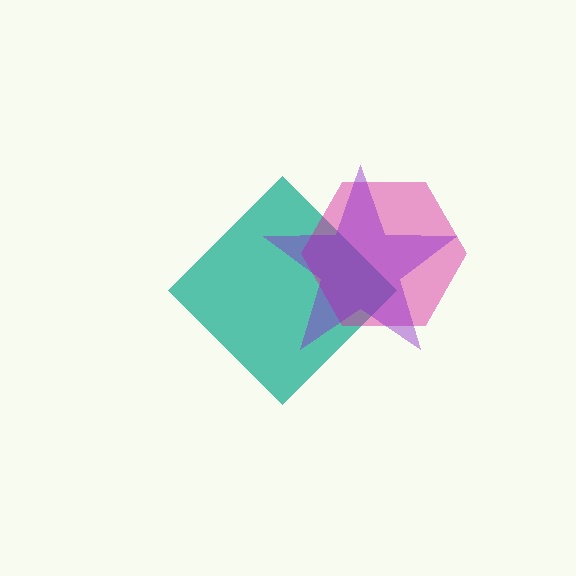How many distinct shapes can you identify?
There are 3 distinct shapes: a teal diamond, a magenta hexagon, a purple star.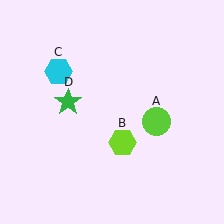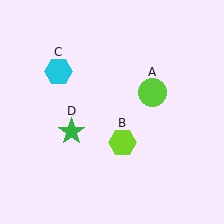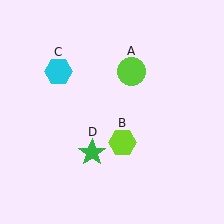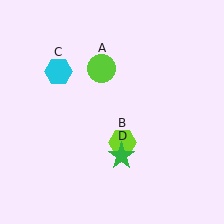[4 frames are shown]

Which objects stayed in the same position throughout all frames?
Lime hexagon (object B) and cyan hexagon (object C) remained stationary.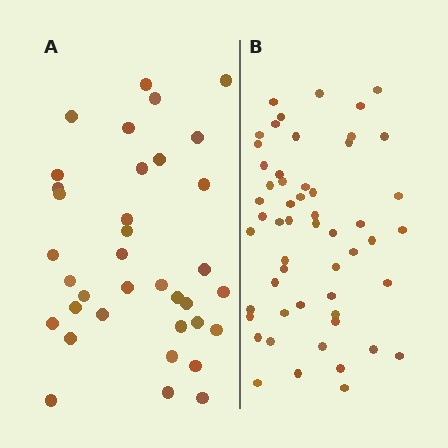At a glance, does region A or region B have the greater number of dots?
Region B (the right region) has more dots.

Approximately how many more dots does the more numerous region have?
Region B has approximately 20 more dots than region A.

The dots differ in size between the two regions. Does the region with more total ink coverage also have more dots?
No. Region A has more total ink coverage because its dots are larger, but region B actually contains more individual dots. Total area can be misleading — the number of items is what matters here.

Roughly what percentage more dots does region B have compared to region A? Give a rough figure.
About 50% more.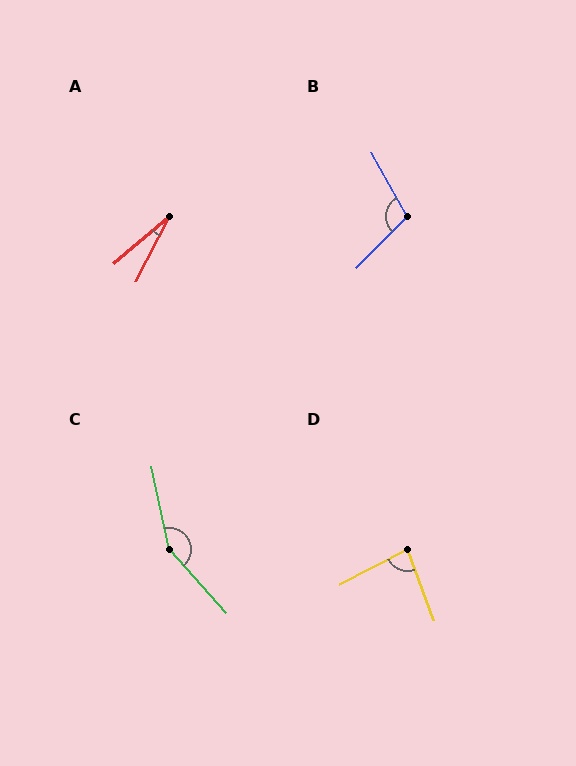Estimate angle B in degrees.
Approximately 107 degrees.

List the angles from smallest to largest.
A (22°), D (84°), B (107°), C (150°).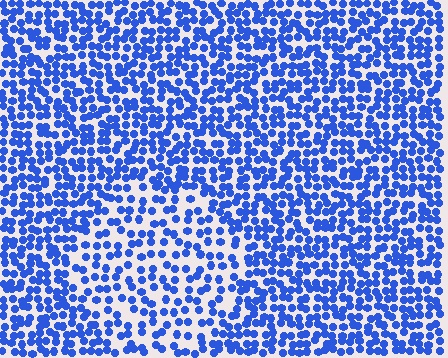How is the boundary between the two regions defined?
The boundary is defined by a change in element density (approximately 1.7x ratio). All elements are the same color, size, and shape.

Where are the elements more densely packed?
The elements are more densely packed outside the circle boundary.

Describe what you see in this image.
The image contains small blue elements arranged at two different densities. A circle-shaped region is visible where the elements are less densely packed than the surrounding area.